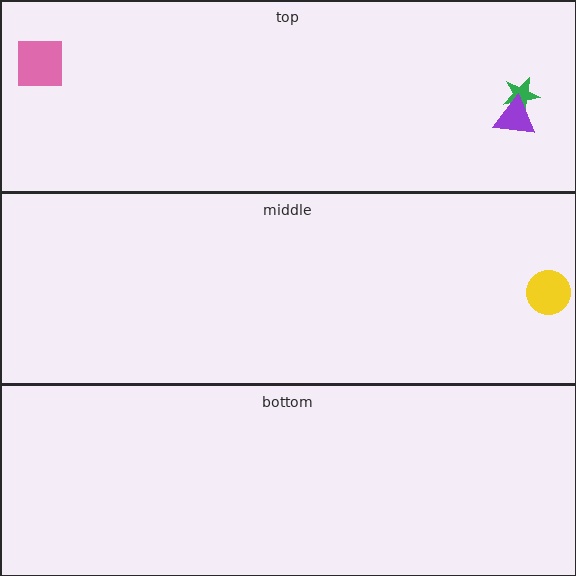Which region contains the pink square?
The top region.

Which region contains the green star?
The top region.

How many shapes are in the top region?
3.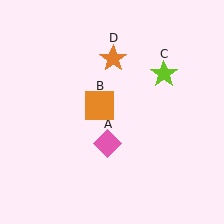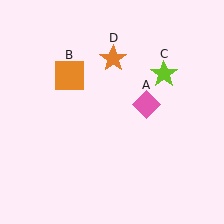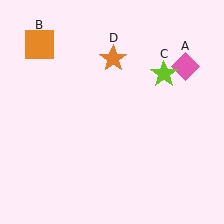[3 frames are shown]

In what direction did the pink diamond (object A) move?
The pink diamond (object A) moved up and to the right.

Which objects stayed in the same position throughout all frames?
Lime star (object C) and orange star (object D) remained stationary.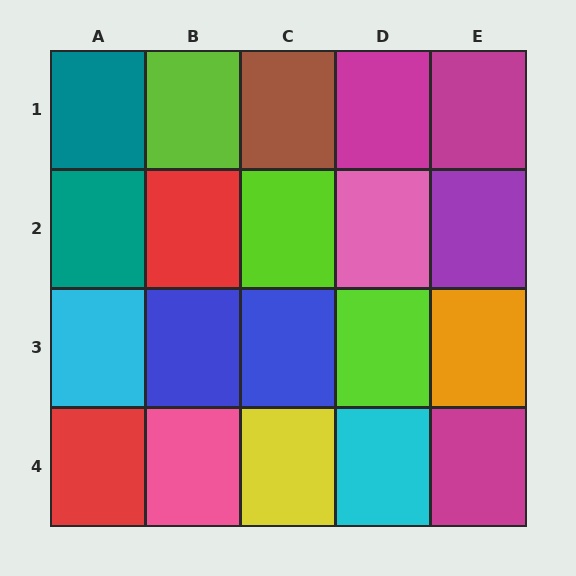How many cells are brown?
1 cell is brown.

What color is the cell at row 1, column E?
Magenta.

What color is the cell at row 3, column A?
Cyan.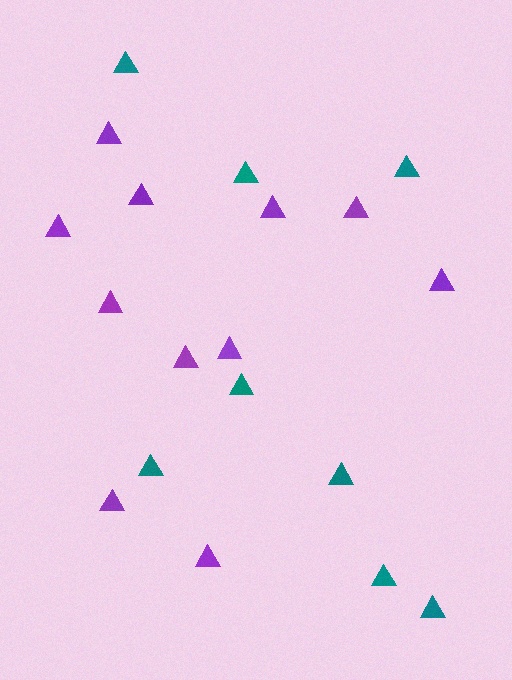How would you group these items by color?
There are 2 groups: one group of purple triangles (11) and one group of teal triangles (8).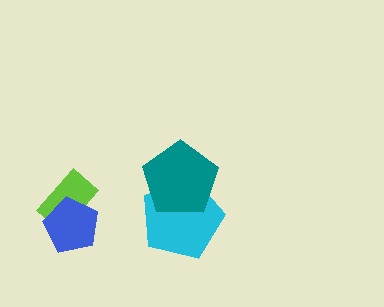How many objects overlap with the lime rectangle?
1 object overlaps with the lime rectangle.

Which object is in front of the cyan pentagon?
The teal pentagon is in front of the cyan pentagon.